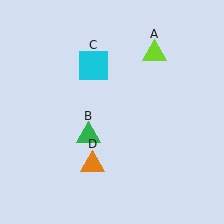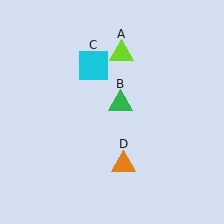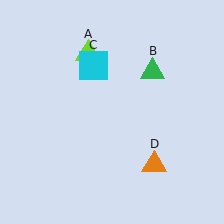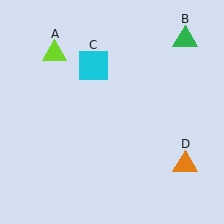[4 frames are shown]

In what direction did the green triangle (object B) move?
The green triangle (object B) moved up and to the right.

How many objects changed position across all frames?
3 objects changed position: lime triangle (object A), green triangle (object B), orange triangle (object D).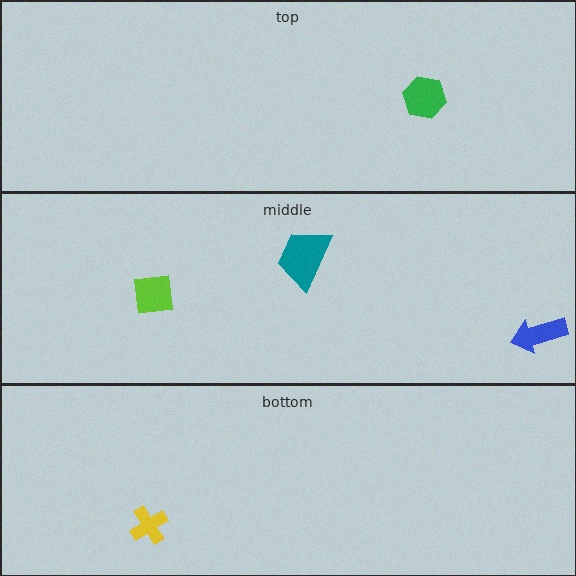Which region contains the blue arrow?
The middle region.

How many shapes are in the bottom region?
1.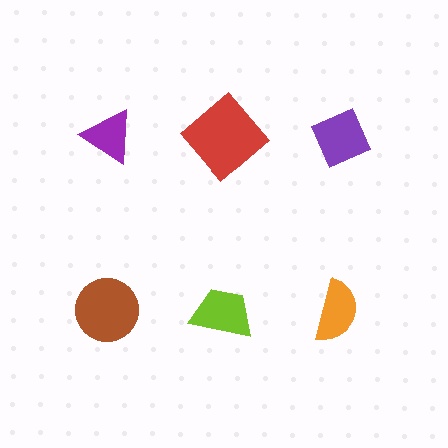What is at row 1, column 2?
A red diamond.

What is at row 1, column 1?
A purple triangle.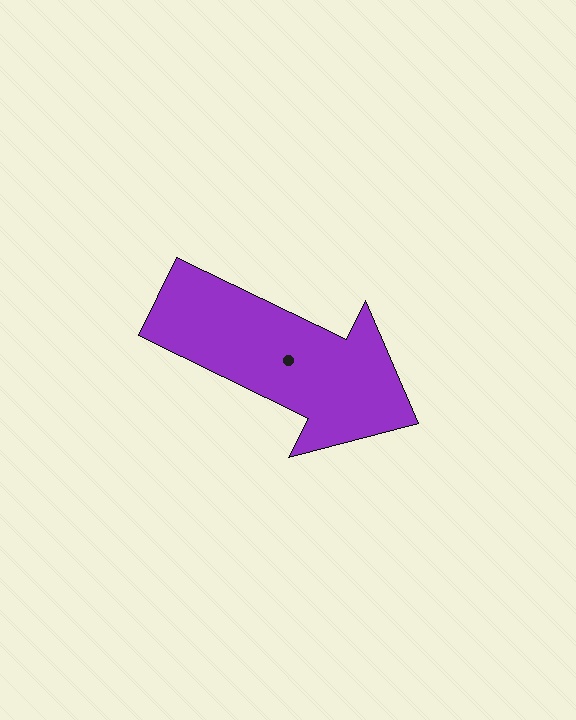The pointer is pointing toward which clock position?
Roughly 4 o'clock.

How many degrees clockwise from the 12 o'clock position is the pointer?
Approximately 116 degrees.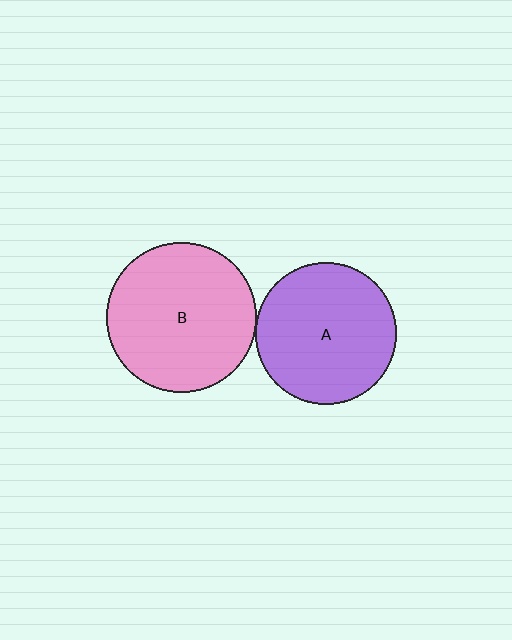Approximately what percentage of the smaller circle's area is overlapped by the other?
Approximately 5%.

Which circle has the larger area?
Circle B (pink).